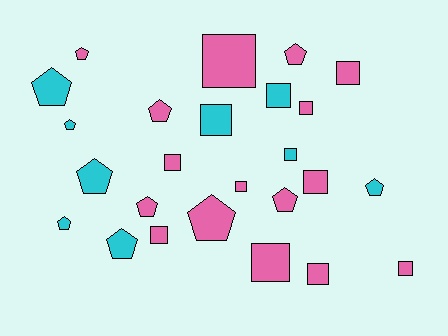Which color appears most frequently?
Pink, with 16 objects.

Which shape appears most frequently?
Square, with 13 objects.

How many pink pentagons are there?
There are 6 pink pentagons.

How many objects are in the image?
There are 25 objects.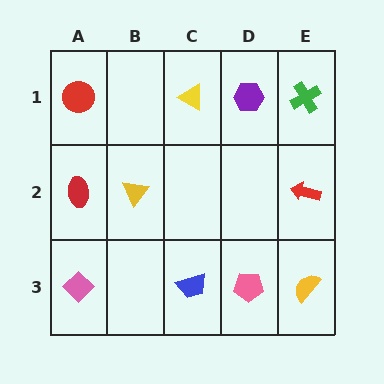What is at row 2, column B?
A yellow triangle.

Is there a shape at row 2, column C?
No, that cell is empty.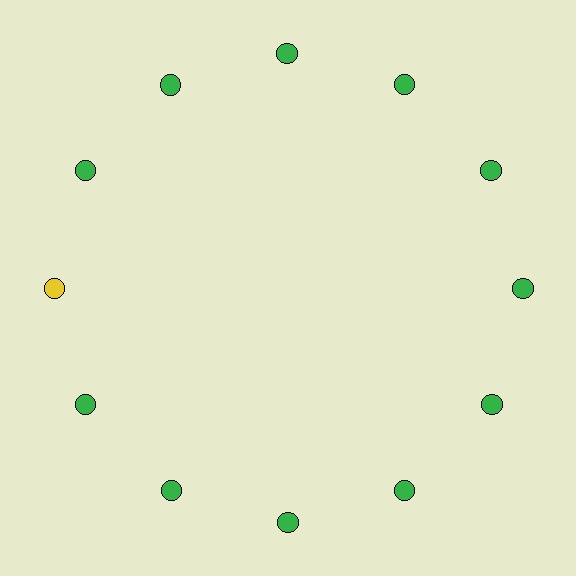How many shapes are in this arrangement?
There are 12 shapes arranged in a ring pattern.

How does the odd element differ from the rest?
It has a different color: yellow instead of green.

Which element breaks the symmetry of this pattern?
The yellow circle at roughly the 9 o'clock position breaks the symmetry. All other shapes are green circles.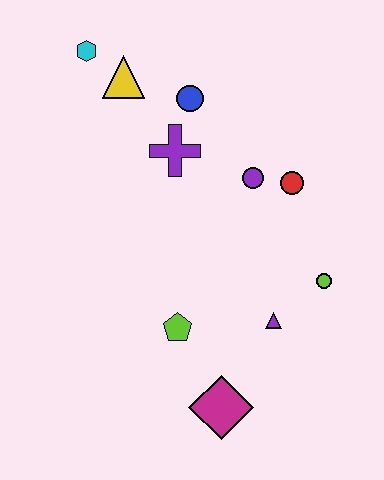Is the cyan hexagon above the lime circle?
Yes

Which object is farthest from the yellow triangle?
The magenta diamond is farthest from the yellow triangle.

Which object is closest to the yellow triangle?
The cyan hexagon is closest to the yellow triangle.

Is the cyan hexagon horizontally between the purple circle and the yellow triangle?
No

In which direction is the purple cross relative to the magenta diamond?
The purple cross is above the magenta diamond.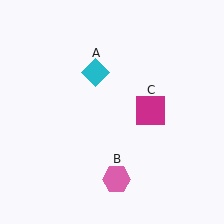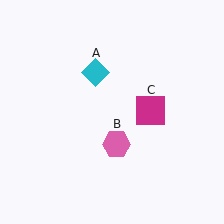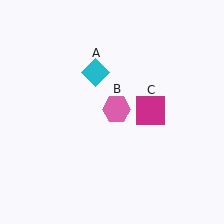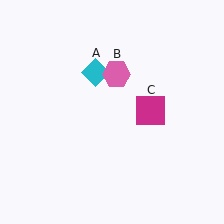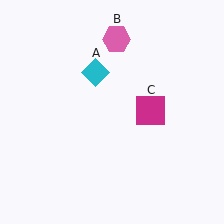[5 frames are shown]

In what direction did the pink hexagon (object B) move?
The pink hexagon (object B) moved up.